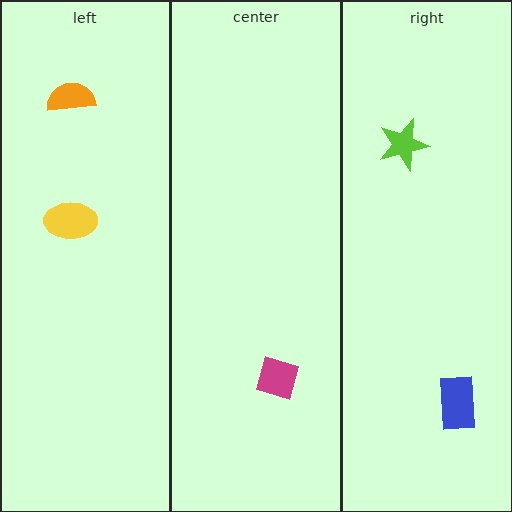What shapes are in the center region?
The magenta diamond.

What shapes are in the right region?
The lime star, the blue rectangle.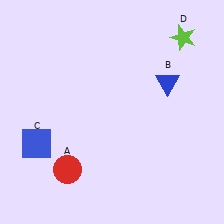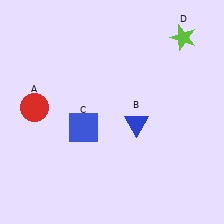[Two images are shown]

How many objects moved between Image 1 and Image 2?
3 objects moved between the two images.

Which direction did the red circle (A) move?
The red circle (A) moved up.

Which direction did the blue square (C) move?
The blue square (C) moved right.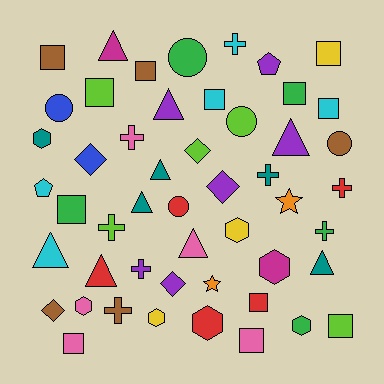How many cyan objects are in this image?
There are 5 cyan objects.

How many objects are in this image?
There are 50 objects.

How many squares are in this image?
There are 12 squares.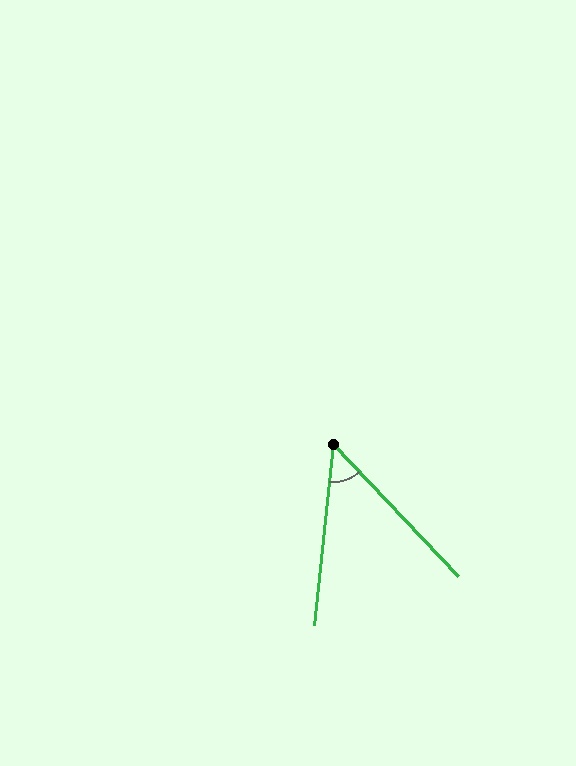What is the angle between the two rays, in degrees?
Approximately 50 degrees.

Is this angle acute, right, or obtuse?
It is acute.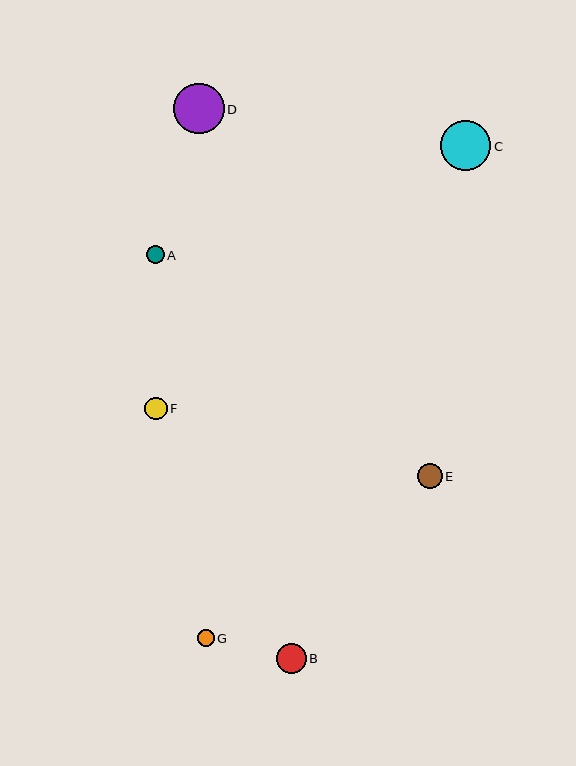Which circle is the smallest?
Circle G is the smallest with a size of approximately 17 pixels.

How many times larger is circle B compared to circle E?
Circle B is approximately 1.2 times the size of circle E.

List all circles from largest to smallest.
From largest to smallest: D, C, B, E, F, A, G.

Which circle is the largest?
Circle D is the largest with a size of approximately 51 pixels.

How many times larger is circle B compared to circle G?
Circle B is approximately 1.8 times the size of circle G.